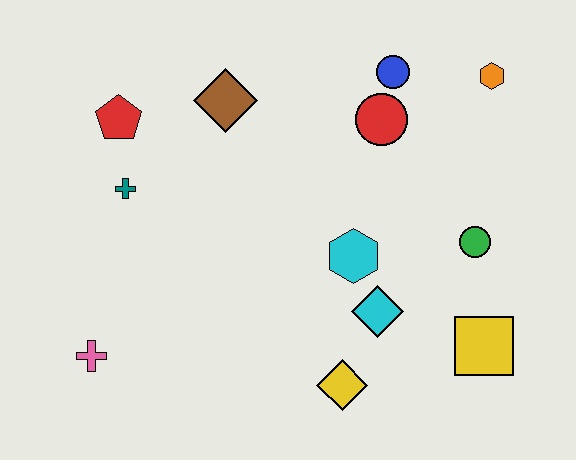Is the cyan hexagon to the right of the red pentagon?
Yes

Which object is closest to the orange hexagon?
The blue circle is closest to the orange hexagon.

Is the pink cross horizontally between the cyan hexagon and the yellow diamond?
No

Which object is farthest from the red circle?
The pink cross is farthest from the red circle.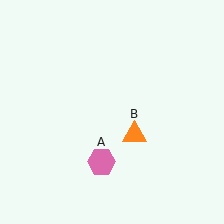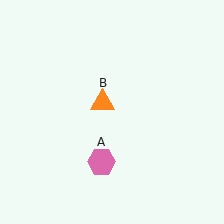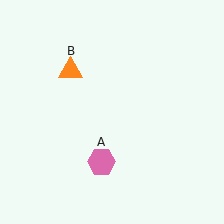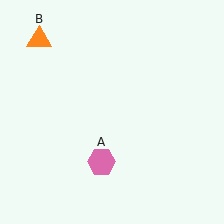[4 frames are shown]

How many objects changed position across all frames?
1 object changed position: orange triangle (object B).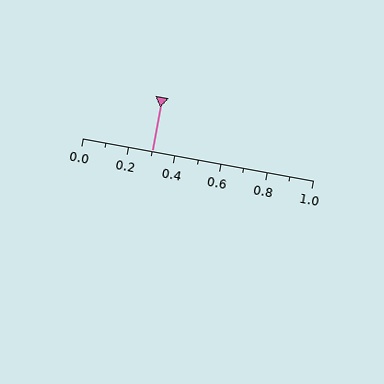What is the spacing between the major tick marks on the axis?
The major ticks are spaced 0.2 apart.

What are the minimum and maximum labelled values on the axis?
The axis runs from 0.0 to 1.0.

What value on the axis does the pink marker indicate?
The marker indicates approximately 0.3.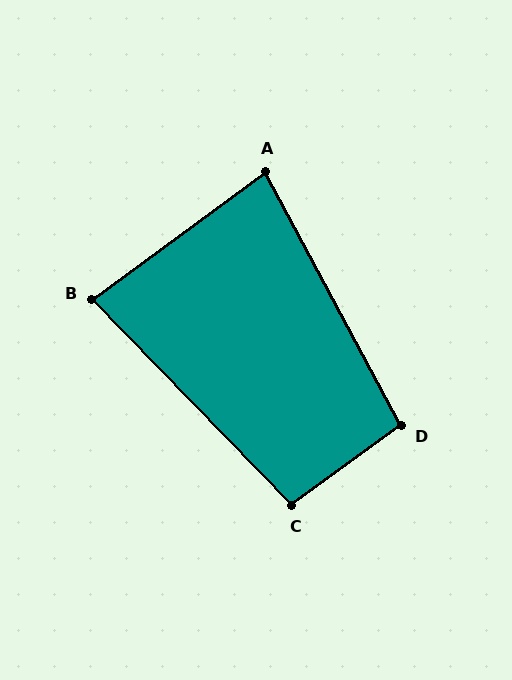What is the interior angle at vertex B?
Approximately 82 degrees (acute).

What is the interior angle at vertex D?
Approximately 98 degrees (obtuse).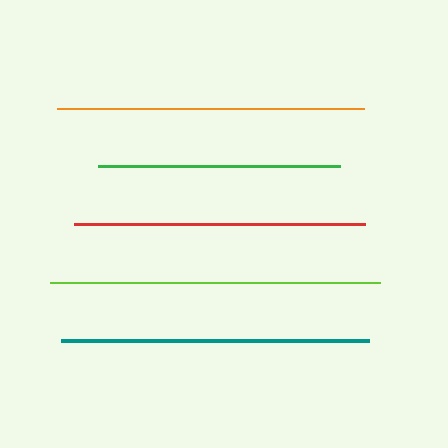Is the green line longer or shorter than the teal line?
The teal line is longer than the green line.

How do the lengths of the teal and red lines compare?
The teal and red lines are approximately the same length.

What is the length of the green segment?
The green segment is approximately 242 pixels long.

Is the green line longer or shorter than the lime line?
The lime line is longer than the green line.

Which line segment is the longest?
The lime line is the longest at approximately 330 pixels.